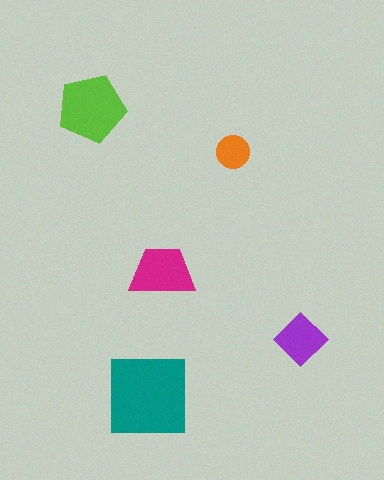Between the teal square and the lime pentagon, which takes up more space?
The teal square.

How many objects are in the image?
There are 5 objects in the image.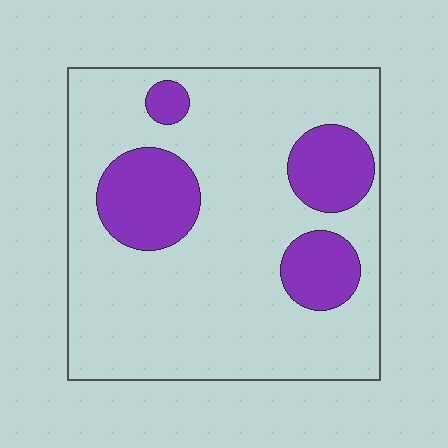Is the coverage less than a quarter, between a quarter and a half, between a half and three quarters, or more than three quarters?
Less than a quarter.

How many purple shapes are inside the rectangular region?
4.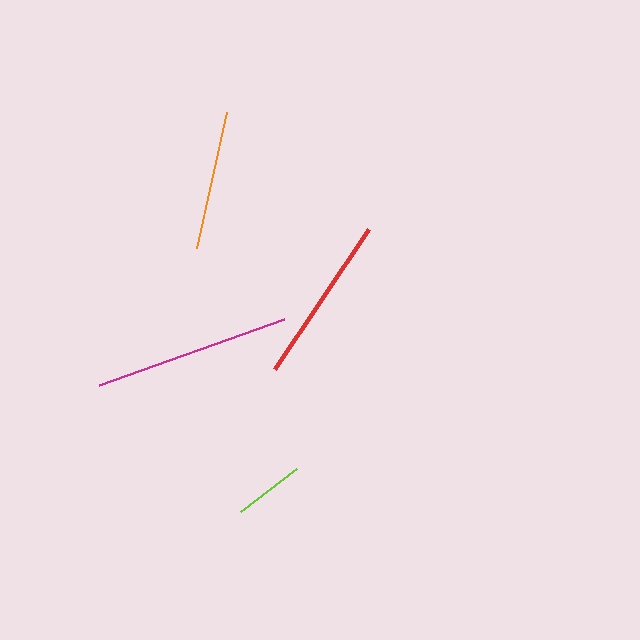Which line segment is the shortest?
The lime line is the shortest at approximately 71 pixels.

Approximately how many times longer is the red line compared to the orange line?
The red line is approximately 1.2 times the length of the orange line.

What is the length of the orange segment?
The orange segment is approximately 140 pixels long.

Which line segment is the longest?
The magenta line is the longest at approximately 196 pixels.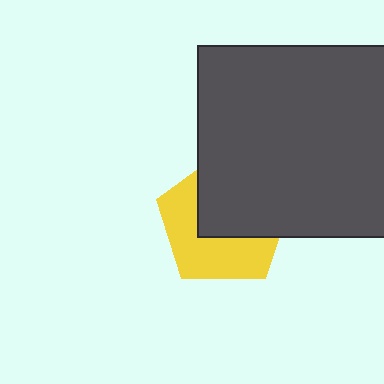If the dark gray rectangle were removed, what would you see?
You would see the complete yellow pentagon.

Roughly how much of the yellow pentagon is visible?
About half of it is visible (roughly 50%).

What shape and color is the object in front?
The object in front is a dark gray rectangle.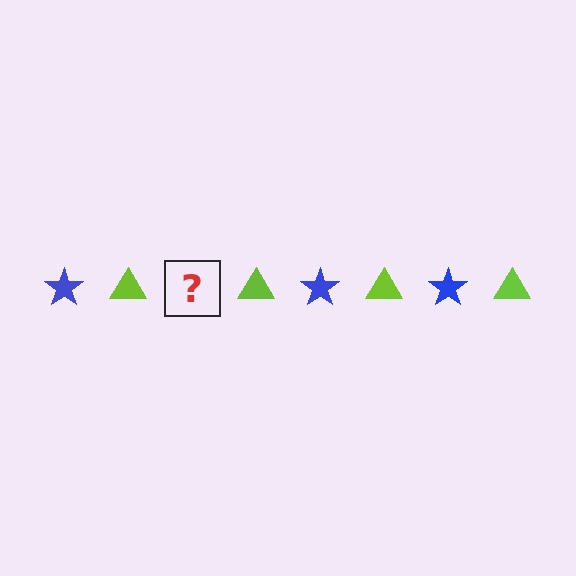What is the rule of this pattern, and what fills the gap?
The rule is that the pattern alternates between blue star and lime triangle. The gap should be filled with a blue star.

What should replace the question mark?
The question mark should be replaced with a blue star.